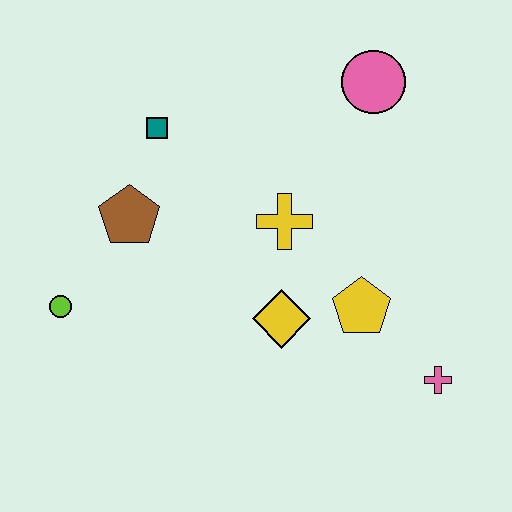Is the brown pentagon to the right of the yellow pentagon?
No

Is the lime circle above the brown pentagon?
No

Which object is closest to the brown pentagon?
The teal square is closest to the brown pentagon.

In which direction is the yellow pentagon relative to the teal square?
The yellow pentagon is to the right of the teal square.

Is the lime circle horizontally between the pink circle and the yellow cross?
No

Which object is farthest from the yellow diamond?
The pink circle is farthest from the yellow diamond.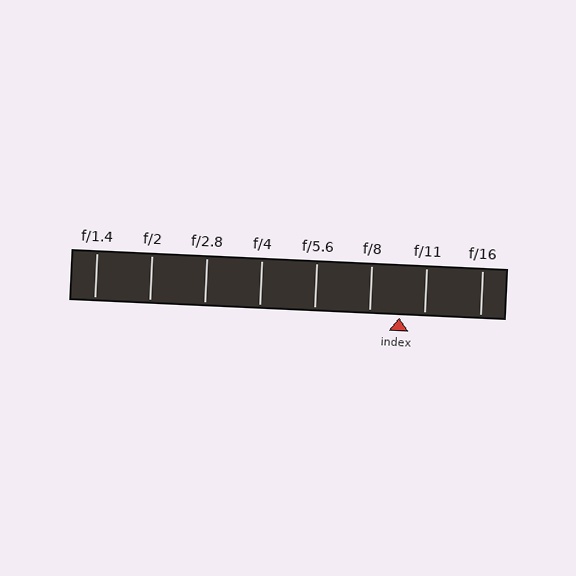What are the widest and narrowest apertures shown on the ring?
The widest aperture shown is f/1.4 and the narrowest is f/16.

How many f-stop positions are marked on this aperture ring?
There are 8 f-stop positions marked.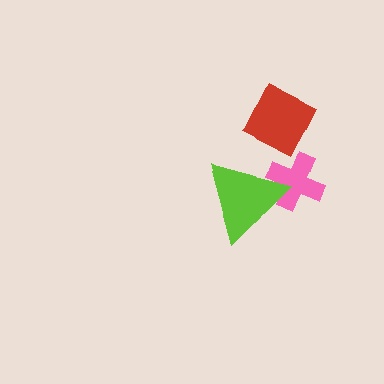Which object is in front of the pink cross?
The lime triangle is in front of the pink cross.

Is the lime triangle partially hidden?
No, no other shape covers it.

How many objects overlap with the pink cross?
1 object overlaps with the pink cross.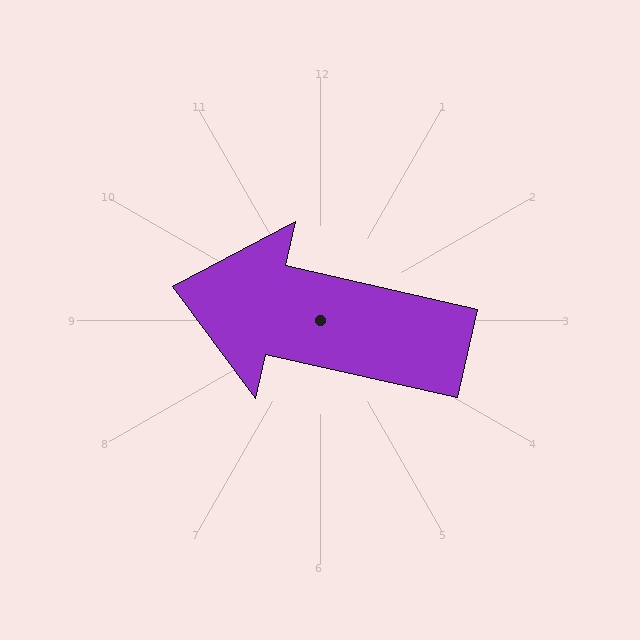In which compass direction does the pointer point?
West.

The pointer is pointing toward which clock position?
Roughly 9 o'clock.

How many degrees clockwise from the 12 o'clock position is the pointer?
Approximately 283 degrees.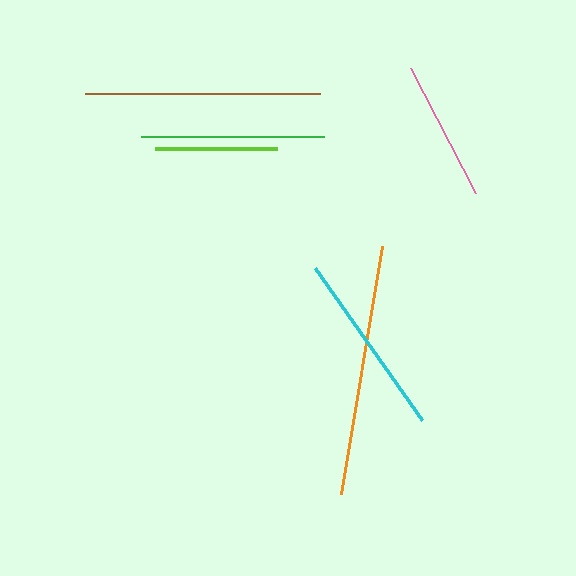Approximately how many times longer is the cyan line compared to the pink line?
The cyan line is approximately 1.3 times the length of the pink line.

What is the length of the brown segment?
The brown segment is approximately 235 pixels long.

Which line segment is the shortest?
The lime line is the shortest at approximately 121 pixels.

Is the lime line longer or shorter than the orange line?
The orange line is longer than the lime line.